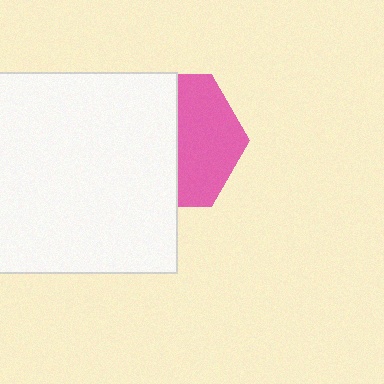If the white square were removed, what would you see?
You would see the complete pink hexagon.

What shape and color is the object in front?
The object in front is a white square.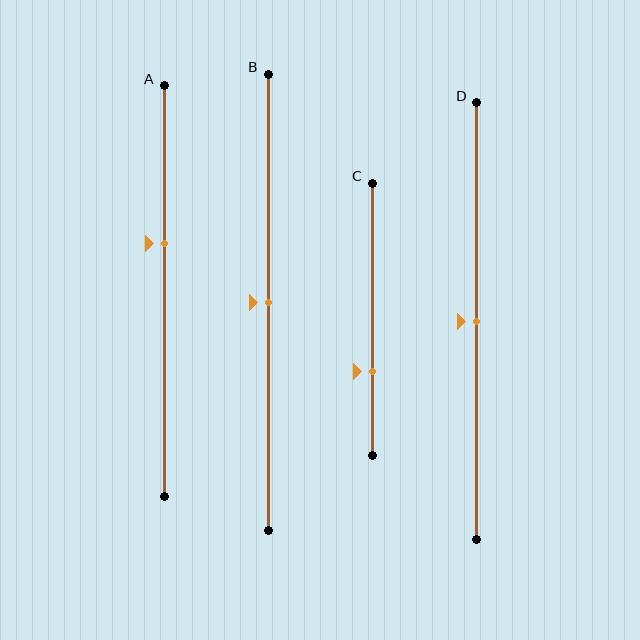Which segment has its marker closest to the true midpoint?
Segment B has its marker closest to the true midpoint.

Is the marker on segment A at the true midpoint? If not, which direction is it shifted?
No, the marker on segment A is shifted upward by about 12% of the segment length.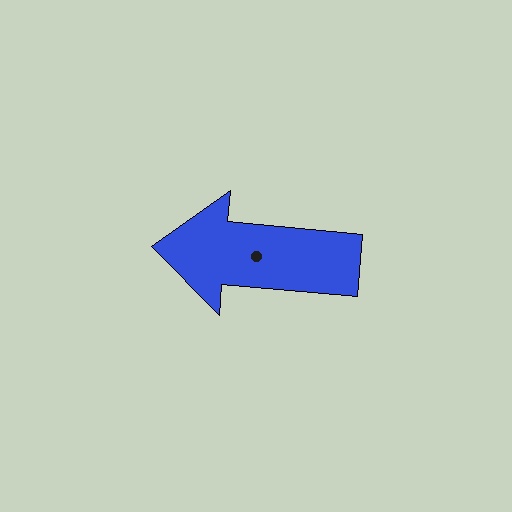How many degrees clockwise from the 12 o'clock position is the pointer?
Approximately 275 degrees.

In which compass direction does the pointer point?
West.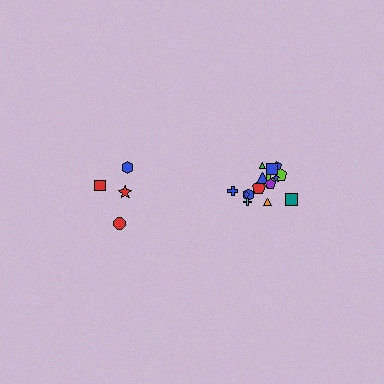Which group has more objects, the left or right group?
The right group.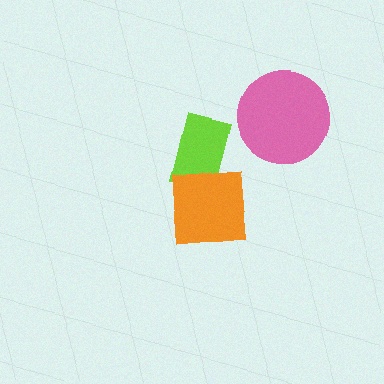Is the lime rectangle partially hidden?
Yes, it is partially covered by another shape.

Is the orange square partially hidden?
No, no other shape covers it.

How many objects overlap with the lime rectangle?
1 object overlaps with the lime rectangle.